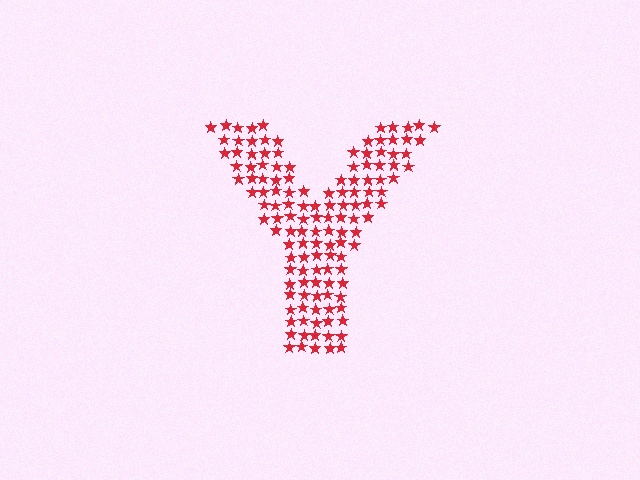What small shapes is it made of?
It is made of small stars.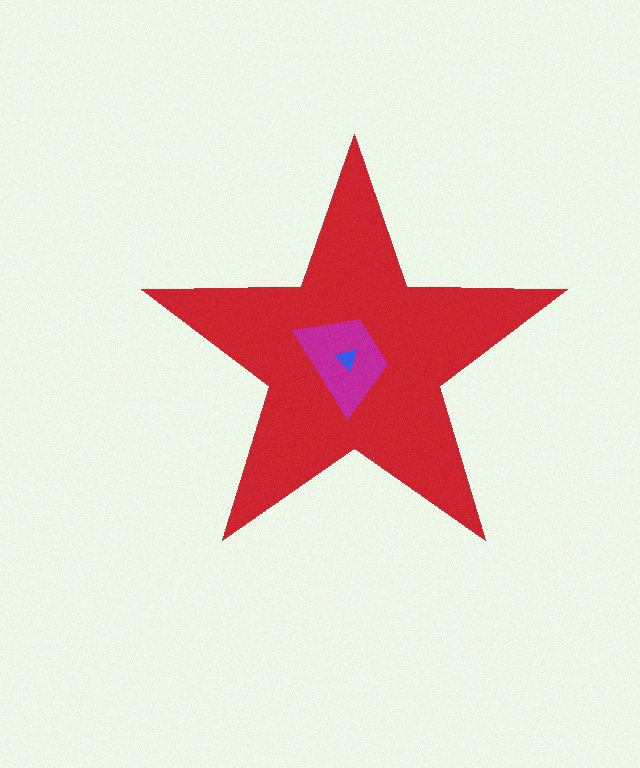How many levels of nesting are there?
3.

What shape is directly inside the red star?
The magenta trapezoid.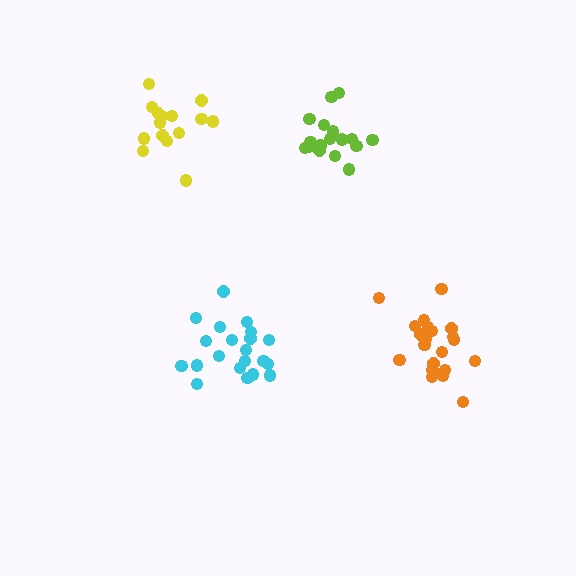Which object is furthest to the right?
The orange cluster is rightmost.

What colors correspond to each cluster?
The clusters are colored: cyan, yellow, orange, lime.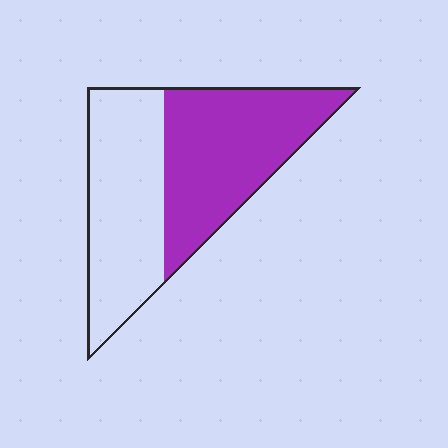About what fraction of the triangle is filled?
About one half (1/2).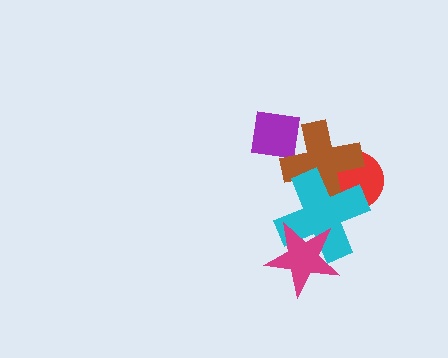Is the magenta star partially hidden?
No, no other shape covers it.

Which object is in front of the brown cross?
The cyan cross is in front of the brown cross.